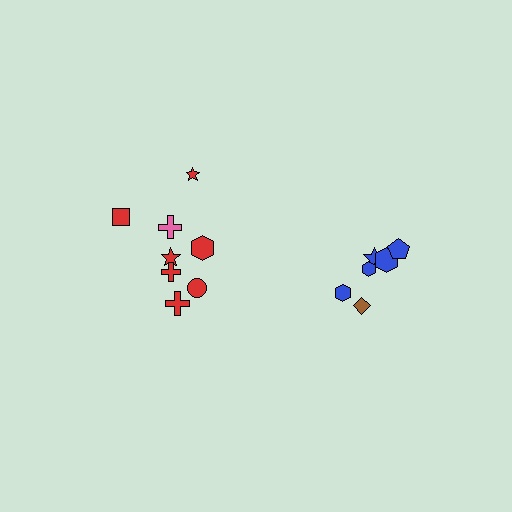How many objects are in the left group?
There are 8 objects.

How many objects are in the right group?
There are 6 objects.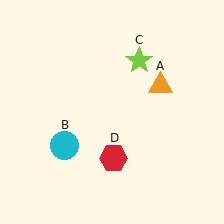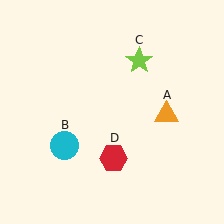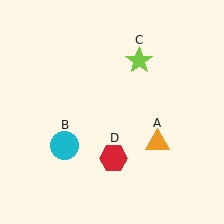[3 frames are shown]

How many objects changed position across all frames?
1 object changed position: orange triangle (object A).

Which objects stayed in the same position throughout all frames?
Cyan circle (object B) and lime star (object C) and red hexagon (object D) remained stationary.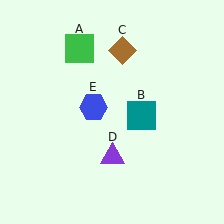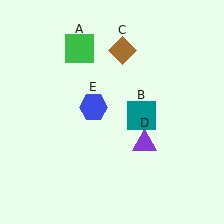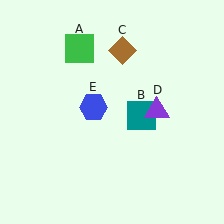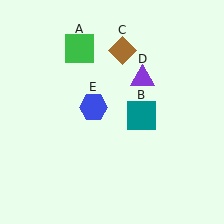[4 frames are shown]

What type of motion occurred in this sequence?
The purple triangle (object D) rotated counterclockwise around the center of the scene.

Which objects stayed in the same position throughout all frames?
Green square (object A) and teal square (object B) and brown diamond (object C) and blue hexagon (object E) remained stationary.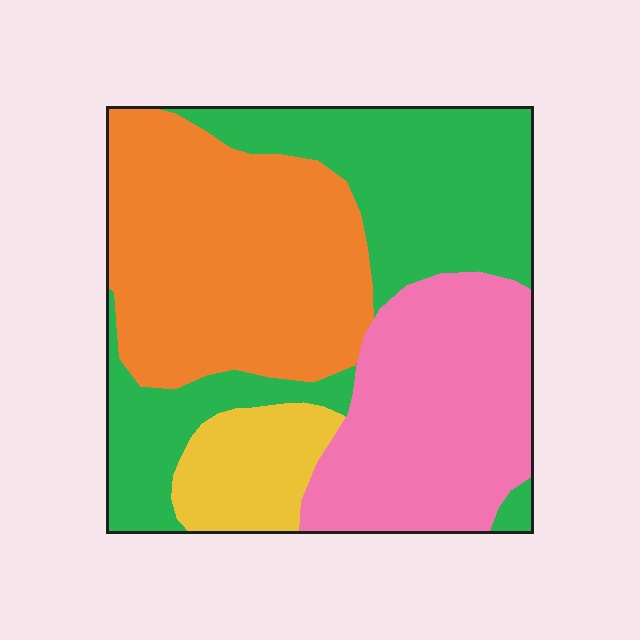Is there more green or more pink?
Green.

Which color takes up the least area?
Yellow, at roughly 10%.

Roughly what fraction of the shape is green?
Green covers 32% of the shape.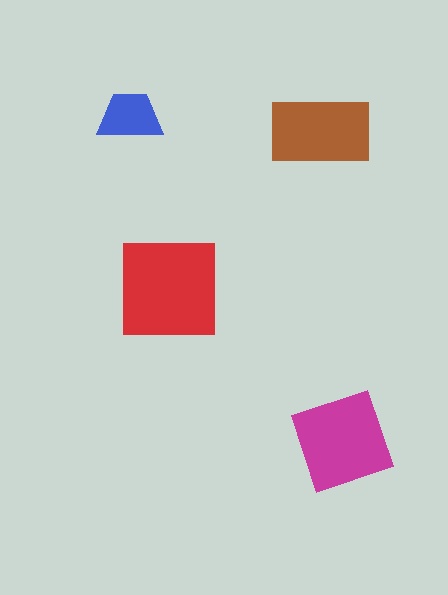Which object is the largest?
The red square.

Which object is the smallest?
The blue trapezoid.